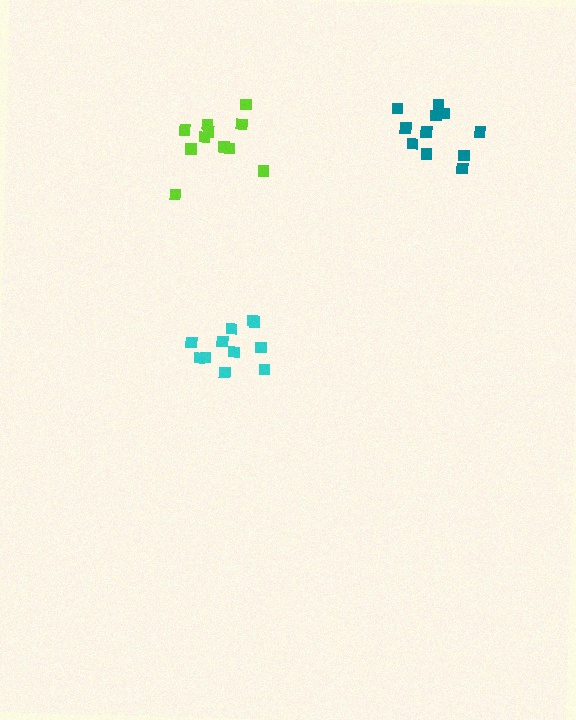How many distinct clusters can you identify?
There are 3 distinct clusters.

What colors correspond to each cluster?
The clusters are colored: teal, cyan, lime.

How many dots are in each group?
Group 1: 11 dots, Group 2: 11 dots, Group 3: 12 dots (34 total).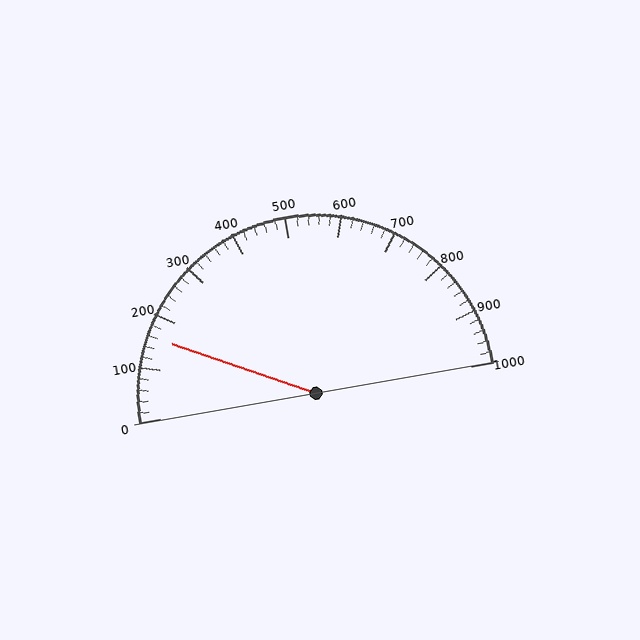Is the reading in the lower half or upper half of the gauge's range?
The reading is in the lower half of the range (0 to 1000).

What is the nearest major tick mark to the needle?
The nearest major tick mark is 200.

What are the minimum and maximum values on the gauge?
The gauge ranges from 0 to 1000.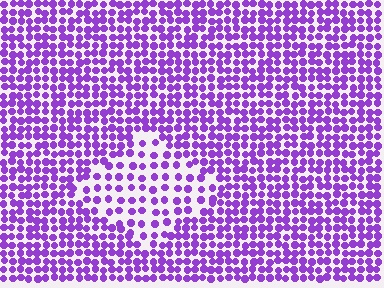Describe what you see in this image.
The image contains small purple elements arranged at two different densities. A diamond-shaped region is visible where the elements are less densely packed than the surrounding area.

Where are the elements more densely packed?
The elements are more densely packed outside the diamond boundary.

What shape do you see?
I see a diamond.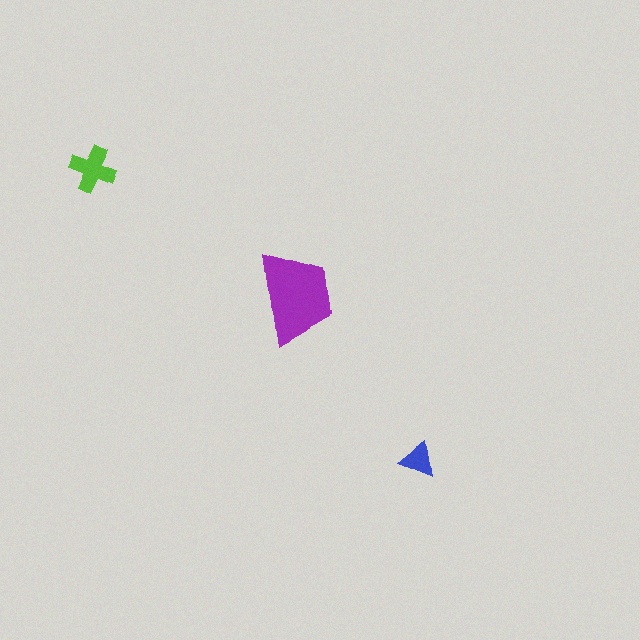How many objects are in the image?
There are 3 objects in the image.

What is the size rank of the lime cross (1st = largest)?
2nd.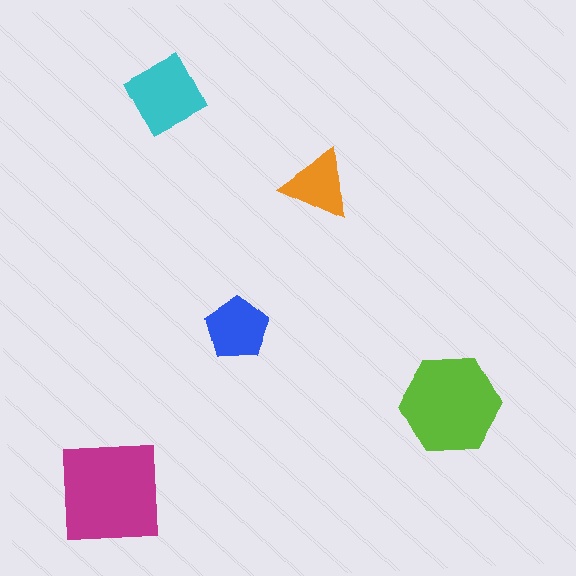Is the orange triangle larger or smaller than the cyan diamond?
Smaller.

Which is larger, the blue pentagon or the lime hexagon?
The lime hexagon.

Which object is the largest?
The magenta square.